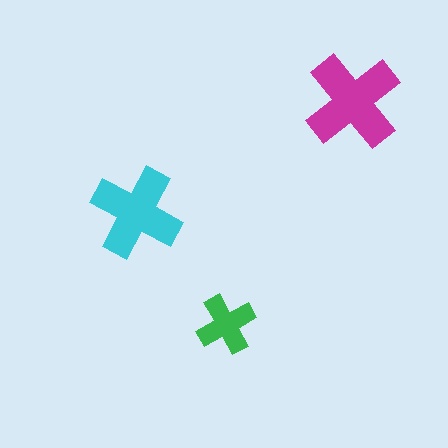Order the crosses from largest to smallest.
the magenta one, the cyan one, the green one.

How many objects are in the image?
There are 3 objects in the image.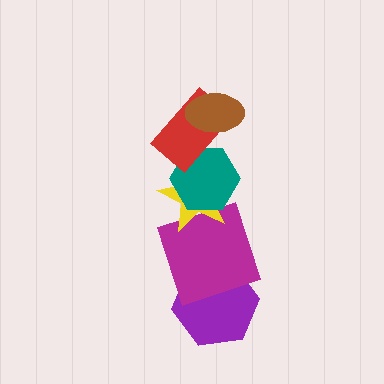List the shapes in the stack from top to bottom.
From top to bottom: the brown ellipse, the red rectangle, the teal hexagon, the yellow star, the magenta square, the purple hexagon.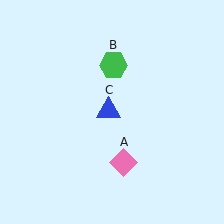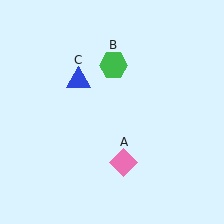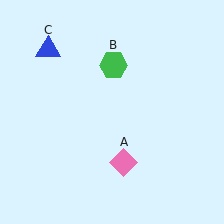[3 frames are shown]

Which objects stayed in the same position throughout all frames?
Pink diamond (object A) and green hexagon (object B) remained stationary.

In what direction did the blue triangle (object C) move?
The blue triangle (object C) moved up and to the left.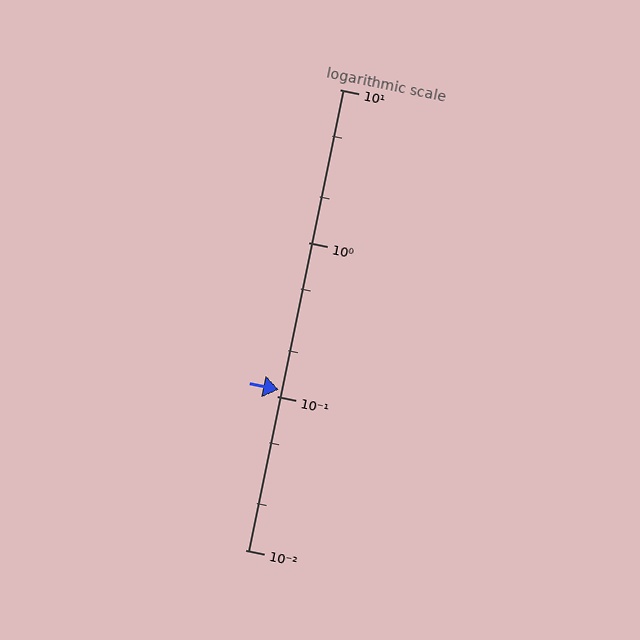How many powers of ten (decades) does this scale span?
The scale spans 3 decades, from 0.01 to 10.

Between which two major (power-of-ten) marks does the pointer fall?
The pointer is between 0.1 and 1.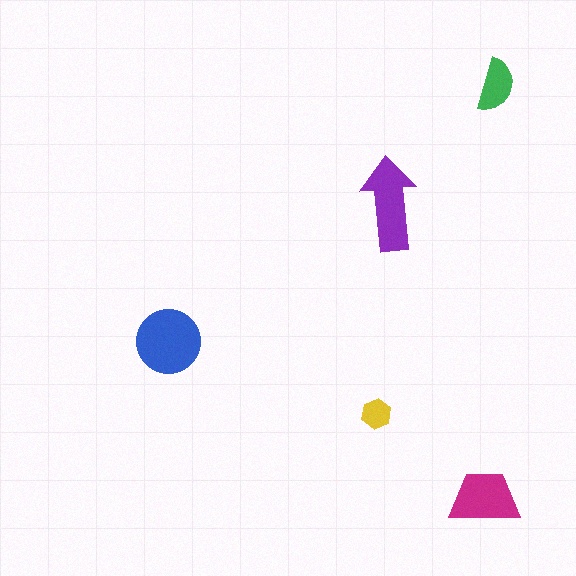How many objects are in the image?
There are 5 objects in the image.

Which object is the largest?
The blue circle.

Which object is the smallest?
The yellow hexagon.